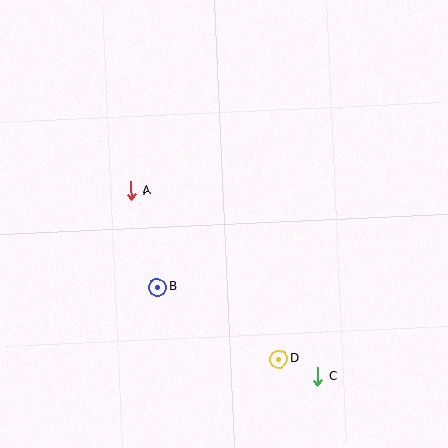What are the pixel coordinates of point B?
Point B is at (158, 287).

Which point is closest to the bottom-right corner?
Point C is closest to the bottom-right corner.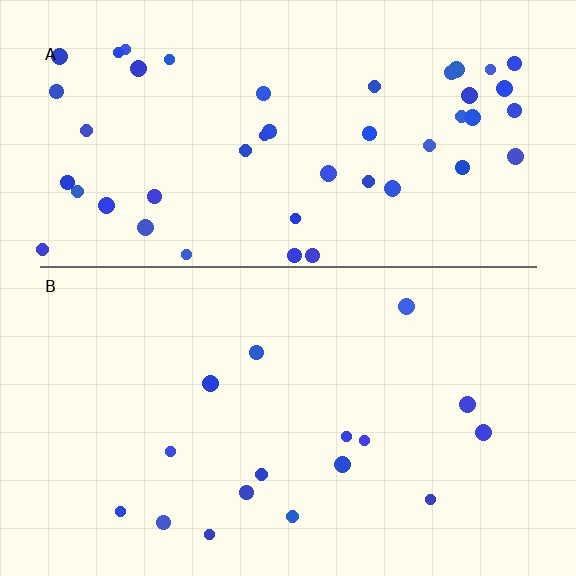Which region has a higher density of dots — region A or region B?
A (the top).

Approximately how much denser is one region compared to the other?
Approximately 2.8× — region A over region B.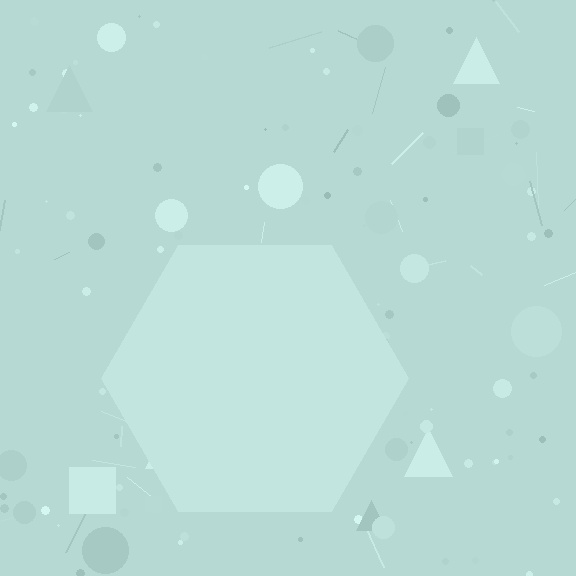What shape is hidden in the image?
A hexagon is hidden in the image.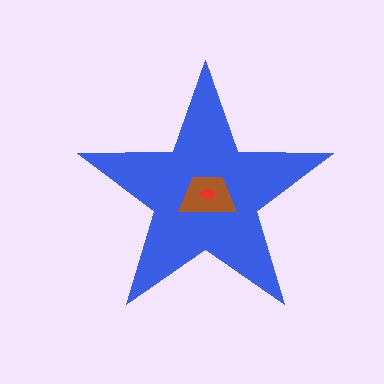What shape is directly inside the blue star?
The brown trapezoid.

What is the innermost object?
The red ellipse.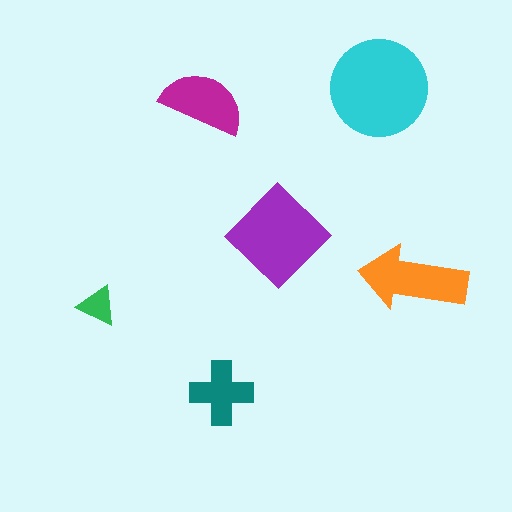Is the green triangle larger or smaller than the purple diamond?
Smaller.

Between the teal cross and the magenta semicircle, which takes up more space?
The magenta semicircle.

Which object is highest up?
The cyan circle is topmost.